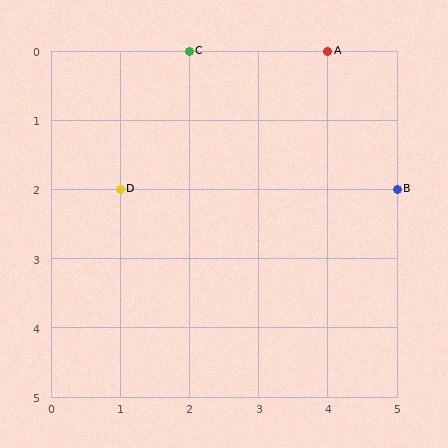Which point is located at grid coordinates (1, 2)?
Point D is at (1, 2).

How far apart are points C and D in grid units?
Points C and D are 1 column and 2 rows apart (about 2.2 grid units diagonally).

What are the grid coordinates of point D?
Point D is at grid coordinates (1, 2).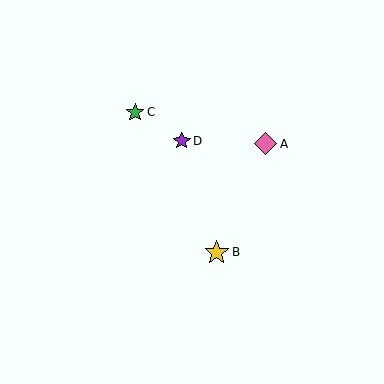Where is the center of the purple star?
The center of the purple star is at (182, 141).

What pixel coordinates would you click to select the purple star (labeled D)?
Click at (182, 141) to select the purple star D.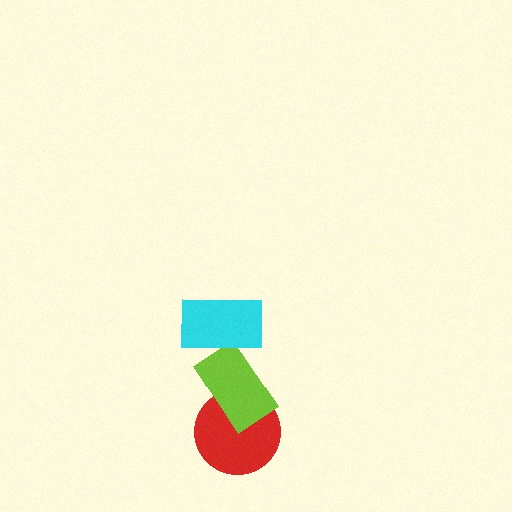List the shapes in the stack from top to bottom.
From top to bottom: the cyan rectangle, the lime rectangle, the red circle.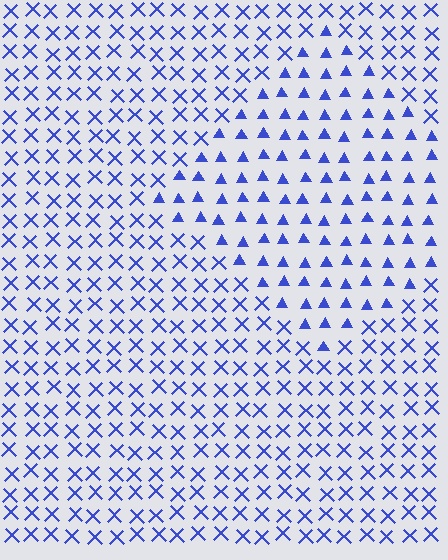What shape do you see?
I see a diamond.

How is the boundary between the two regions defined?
The boundary is defined by a change in element shape: triangles inside vs. X marks outside. All elements share the same color and spacing.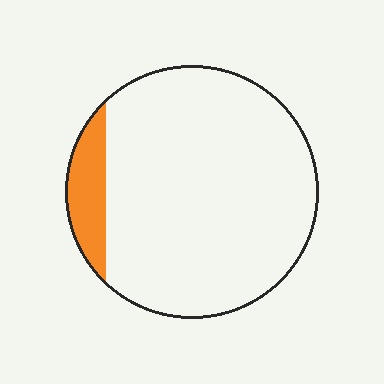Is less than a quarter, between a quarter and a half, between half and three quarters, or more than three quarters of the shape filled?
Less than a quarter.